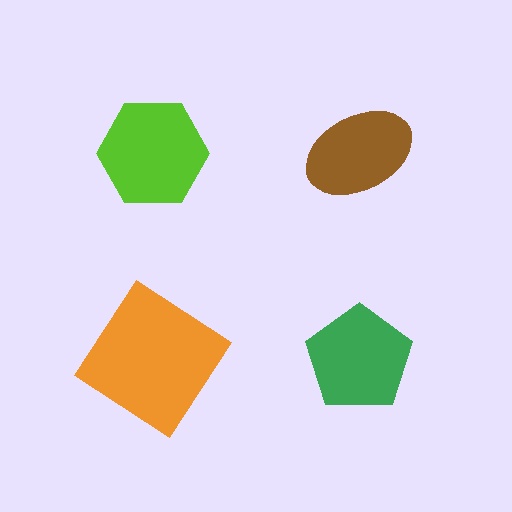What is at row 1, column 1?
A lime hexagon.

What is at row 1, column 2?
A brown ellipse.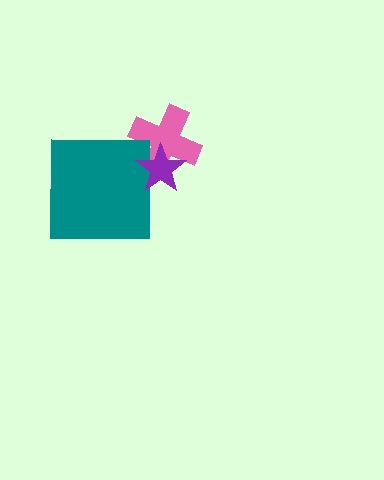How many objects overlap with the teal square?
1 object overlaps with the teal square.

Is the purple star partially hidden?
No, no other shape covers it.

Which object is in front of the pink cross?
The purple star is in front of the pink cross.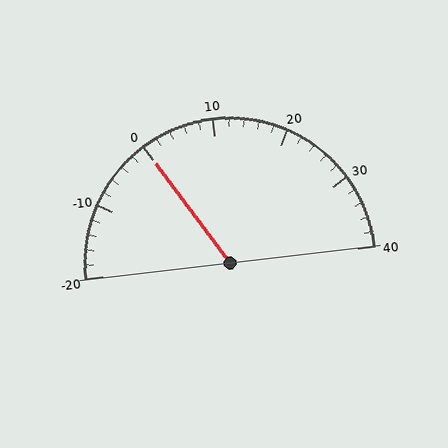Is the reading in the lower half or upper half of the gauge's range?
The reading is in the lower half of the range (-20 to 40).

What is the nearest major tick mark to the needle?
The nearest major tick mark is 0.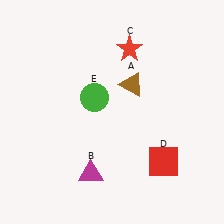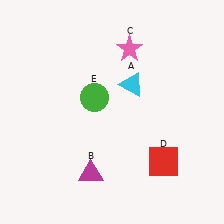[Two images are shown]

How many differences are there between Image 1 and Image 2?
There are 2 differences between the two images.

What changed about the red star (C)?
In Image 1, C is red. In Image 2, it changed to pink.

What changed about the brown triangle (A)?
In Image 1, A is brown. In Image 2, it changed to cyan.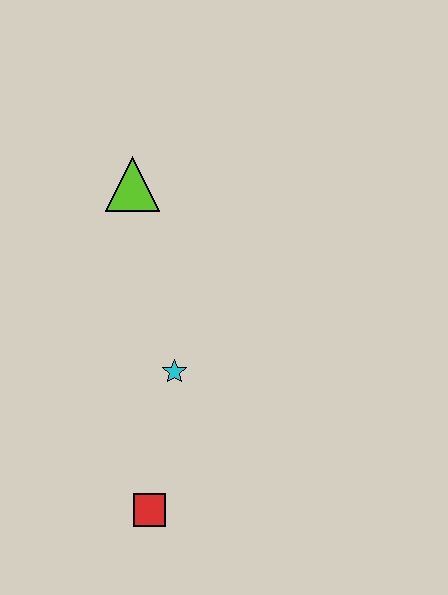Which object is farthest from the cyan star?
The lime triangle is farthest from the cyan star.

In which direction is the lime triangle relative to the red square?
The lime triangle is above the red square.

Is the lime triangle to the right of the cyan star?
No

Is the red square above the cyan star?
No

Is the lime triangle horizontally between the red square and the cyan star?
No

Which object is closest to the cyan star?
The red square is closest to the cyan star.